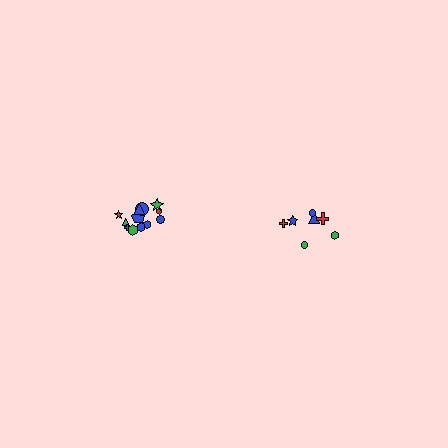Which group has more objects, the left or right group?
The left group.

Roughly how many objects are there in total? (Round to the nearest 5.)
Roughly 20 objects in total.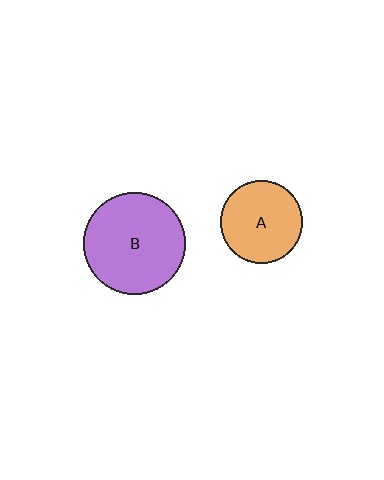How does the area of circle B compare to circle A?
Approximately 1.5 times.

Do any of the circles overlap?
No, none of the circles overlap.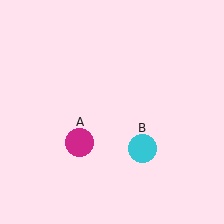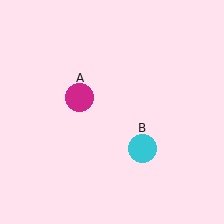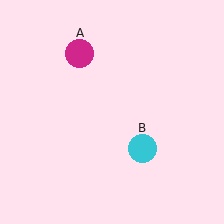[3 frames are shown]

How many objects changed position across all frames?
1 object changed position: magenta circle (object A).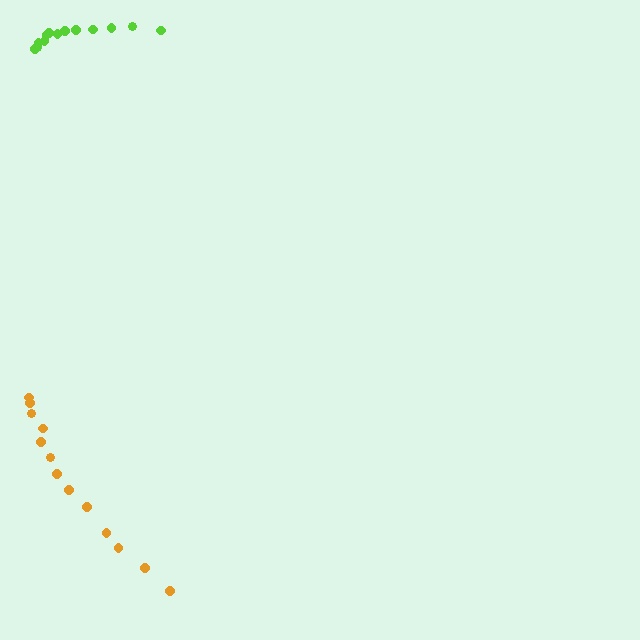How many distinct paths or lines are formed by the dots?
There are 2 distinct paths.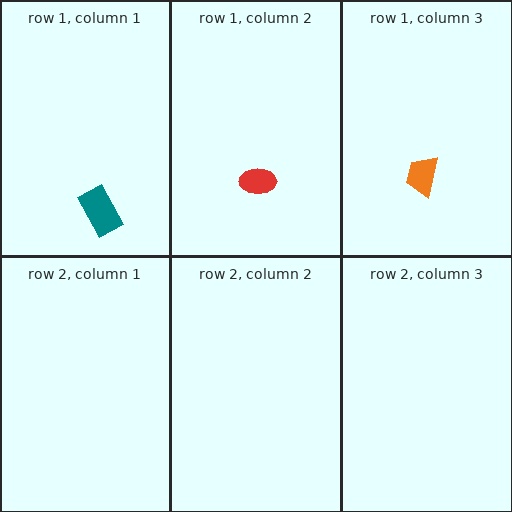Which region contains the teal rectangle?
The row 1, column 1 region.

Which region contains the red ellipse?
The row 1, column 2 region.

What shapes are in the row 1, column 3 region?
The orange trapezoid.